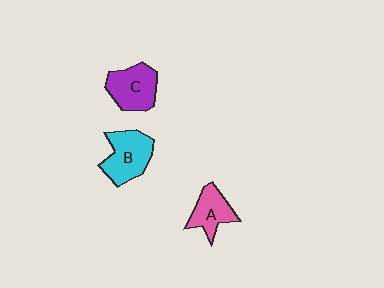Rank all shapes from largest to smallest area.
From largest to smallest: B (cyan), C (purple), A (pink).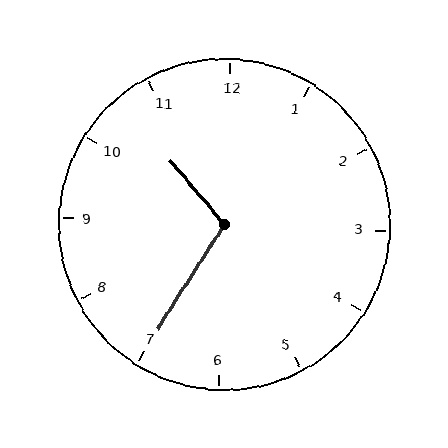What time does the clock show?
10:35.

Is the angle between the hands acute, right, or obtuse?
It is obtuse.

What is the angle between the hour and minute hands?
Approximately 108 degrees.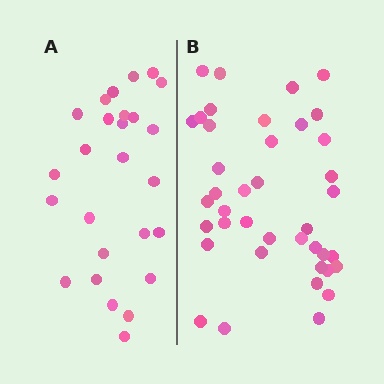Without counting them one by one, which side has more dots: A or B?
Region B (the right region) has more dots.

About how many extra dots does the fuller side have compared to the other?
Region B has approximately 15 more dots than region A.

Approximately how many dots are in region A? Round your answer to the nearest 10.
About 30 dots. (The exact count is 26, which rounds to 30.)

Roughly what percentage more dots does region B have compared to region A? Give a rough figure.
About 55% more.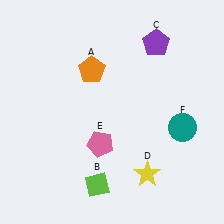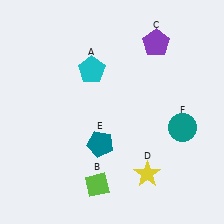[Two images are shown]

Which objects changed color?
A changed from orange to cyan. E changed from pink to teal.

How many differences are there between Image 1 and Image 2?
There are 2 differences between the two images.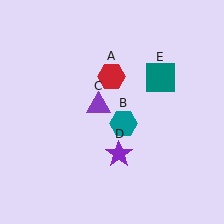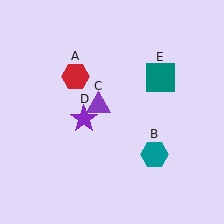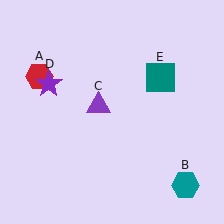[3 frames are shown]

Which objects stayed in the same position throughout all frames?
Purple triangle (object C) and teal square (object E) remained stationary.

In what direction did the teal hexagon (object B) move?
The teal hexagon (object B) moved down and to the right.